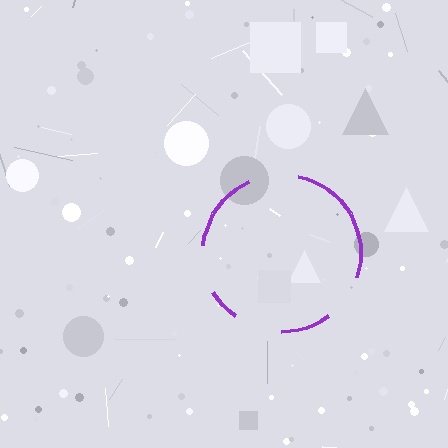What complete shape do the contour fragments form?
The contour fragments form a circle.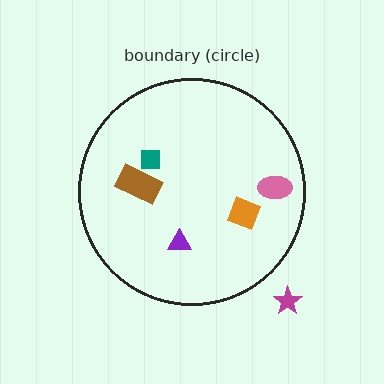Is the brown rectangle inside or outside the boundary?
Inside.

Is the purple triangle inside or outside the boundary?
Inside.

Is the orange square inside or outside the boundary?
Inside.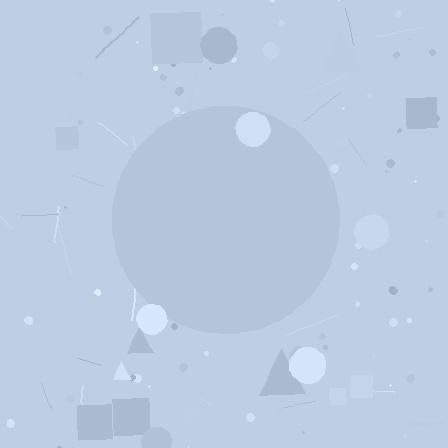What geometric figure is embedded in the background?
A circle is embedded in the background.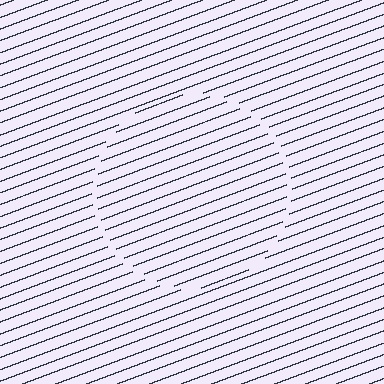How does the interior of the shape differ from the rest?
The interior of the shape contains the same grating, shifted by half a period — the contour is defined by the phase discontinuity where line-ends from the inner and outer gratings abut.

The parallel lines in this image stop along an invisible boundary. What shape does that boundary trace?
An illusory circle. The interior of the shape contains the same grating, shifted by half a period — the contour is defined by the phase discontinuity where line-ends from the inner and outer gratings abut.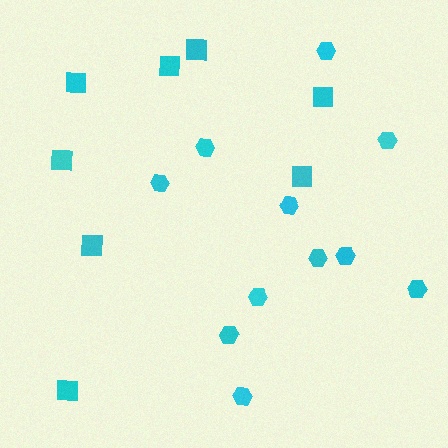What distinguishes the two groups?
There are 2 groups: one group of squares (8) and one group of hexagons (11).